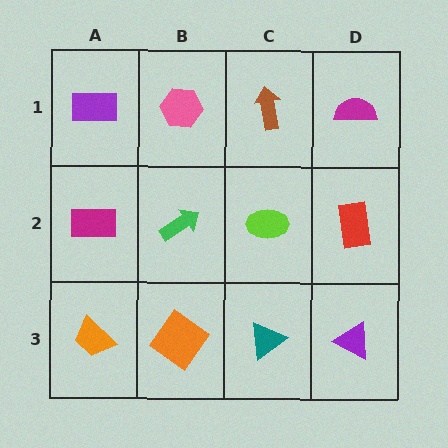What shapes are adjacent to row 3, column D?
A red rectangle (row 2, column D), a teal triangle (row 3, column C).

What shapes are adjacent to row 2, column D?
A magenta semicircle (row 1, column D), a purple triangle (row 3, column D), a lime ellipse (row 2, column C).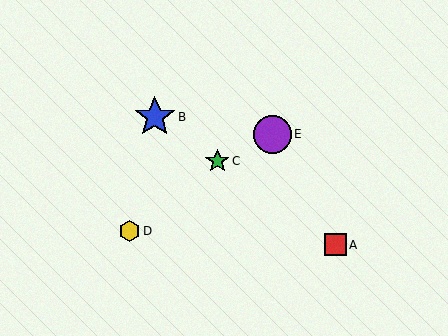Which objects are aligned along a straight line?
Objects A, B, C are aligned along a straight line.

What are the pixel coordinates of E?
Object E is at (272, 134).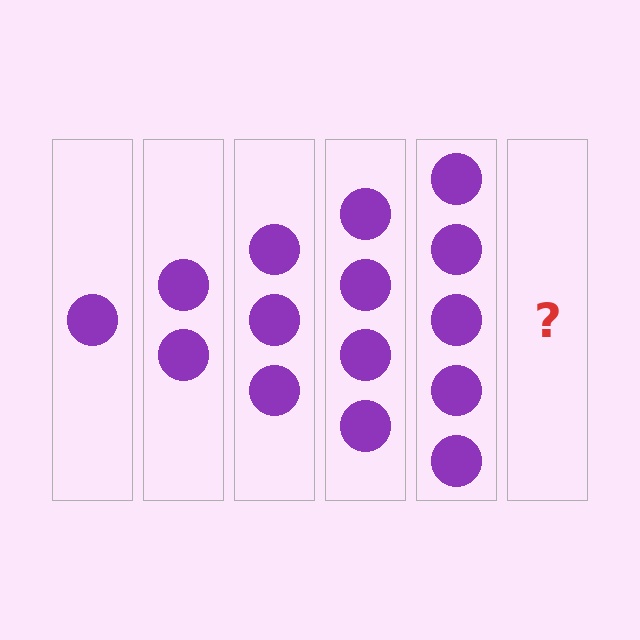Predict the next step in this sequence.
The next step is 6 circles.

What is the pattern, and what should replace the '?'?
The pattern is that each step adds one more circle. The '?' should be 6 circles.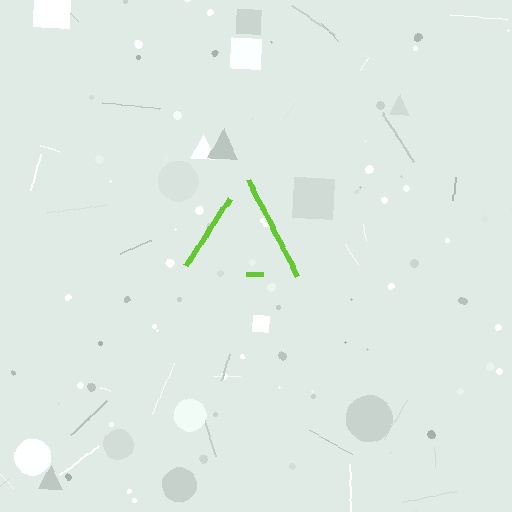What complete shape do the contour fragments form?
The contour fragments form a triangle.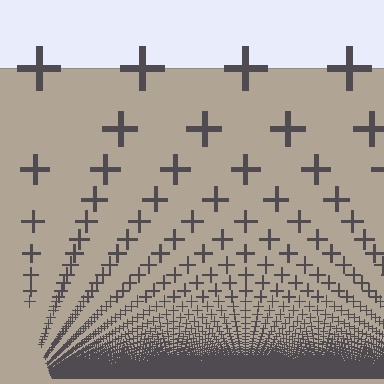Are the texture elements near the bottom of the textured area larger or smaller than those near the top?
Smaller. The gradient is inverted — elements near the bottom are smaller and denser.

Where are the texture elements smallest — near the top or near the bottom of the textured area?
Near the bottom.